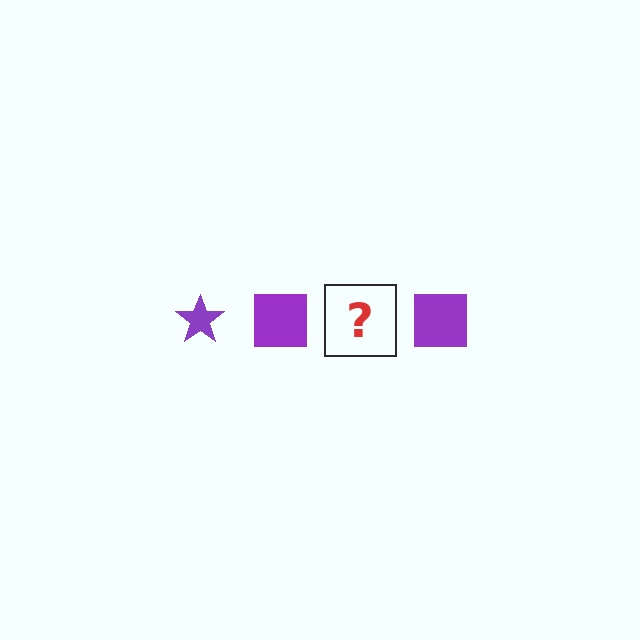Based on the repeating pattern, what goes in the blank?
The blank should be a purple star.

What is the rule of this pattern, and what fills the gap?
The rule is that the pattern cycles through star, square shapes in purple. The gap should be filled with a purple star.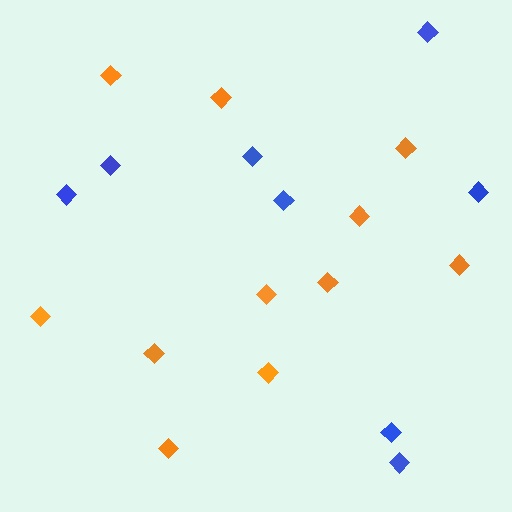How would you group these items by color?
There are 2 groups: one group of orange diamonds (11) and one group of blue diamonds (8).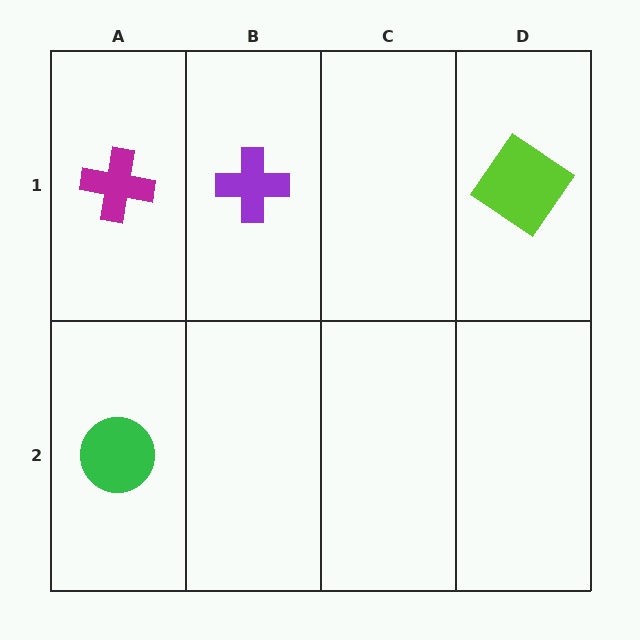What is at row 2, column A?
A green circle.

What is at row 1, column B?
A purple cross.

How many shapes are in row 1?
3 shapes.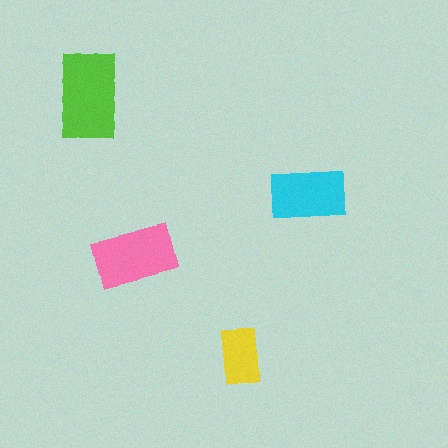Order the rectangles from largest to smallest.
the lime one, the pink one, the cyan one, the yellow one.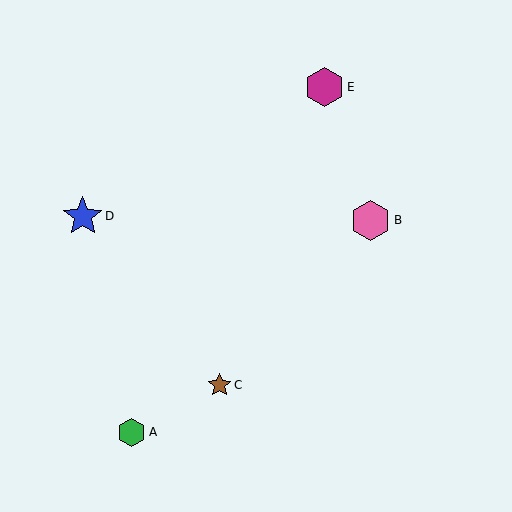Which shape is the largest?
The pink hexagon (labeled B) is the largest.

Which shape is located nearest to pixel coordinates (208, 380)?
The brown star (labeled C) at (219, 385) is nearest to that location.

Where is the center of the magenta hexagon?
The center of the magenta hexagon is at (325, 87).